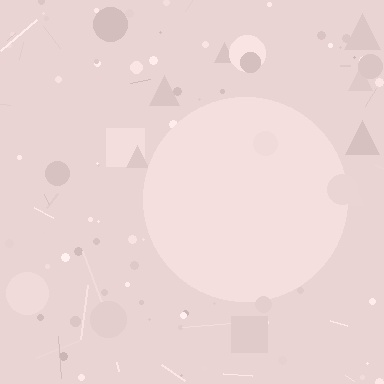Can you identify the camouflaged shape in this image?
The camouflaged shape is a circle.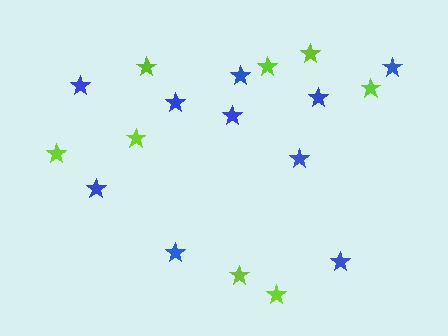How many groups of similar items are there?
There are 2 groups: one group of blue stars (10) and one group of lime stars (8).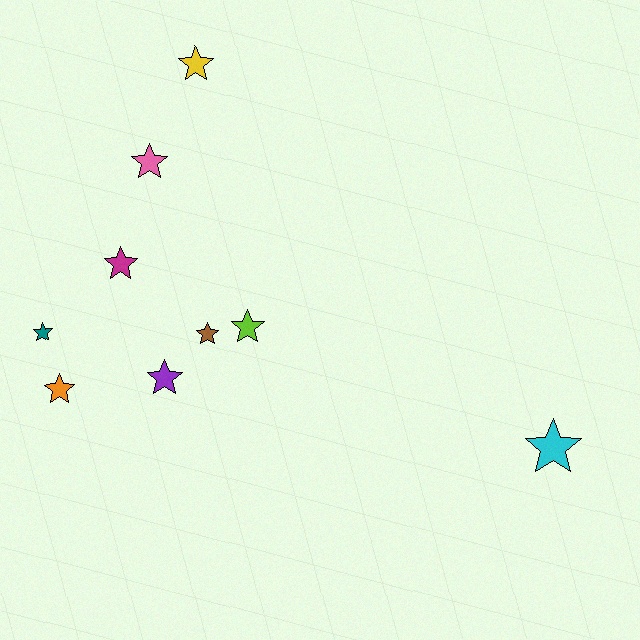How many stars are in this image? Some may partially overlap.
There are 9 stars.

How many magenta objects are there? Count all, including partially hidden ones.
There is 1 magenta object.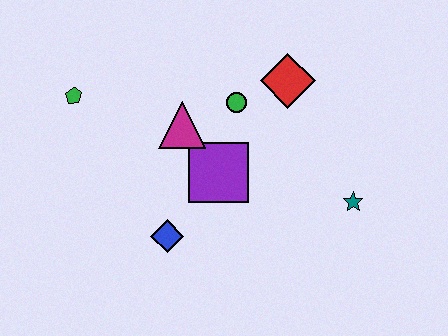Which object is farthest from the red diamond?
The green pentagon is farthest from the red diamond.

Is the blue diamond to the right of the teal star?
No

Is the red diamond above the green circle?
Yes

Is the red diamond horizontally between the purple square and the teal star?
Yes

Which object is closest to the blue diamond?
The purple square is closest to the blue diamond.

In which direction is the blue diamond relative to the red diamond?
The blue diamond is below the red diamond.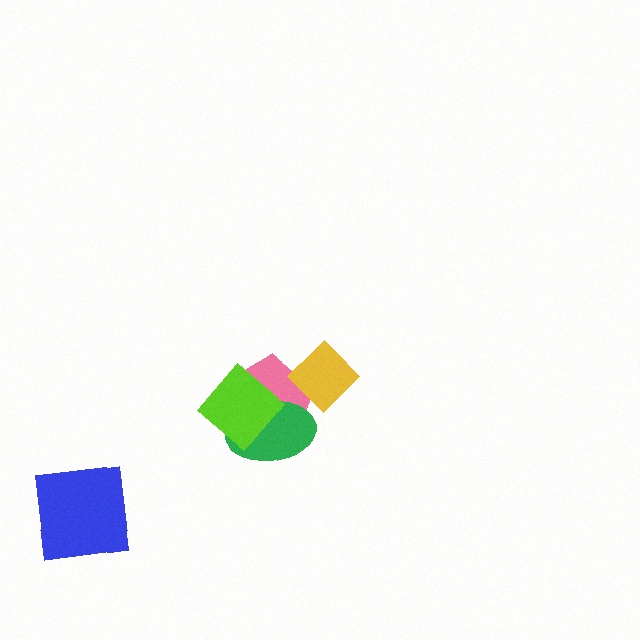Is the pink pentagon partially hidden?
Yes, it is partially covered by another shape.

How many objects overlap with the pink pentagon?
3 objects overlap with the pink pentagon.